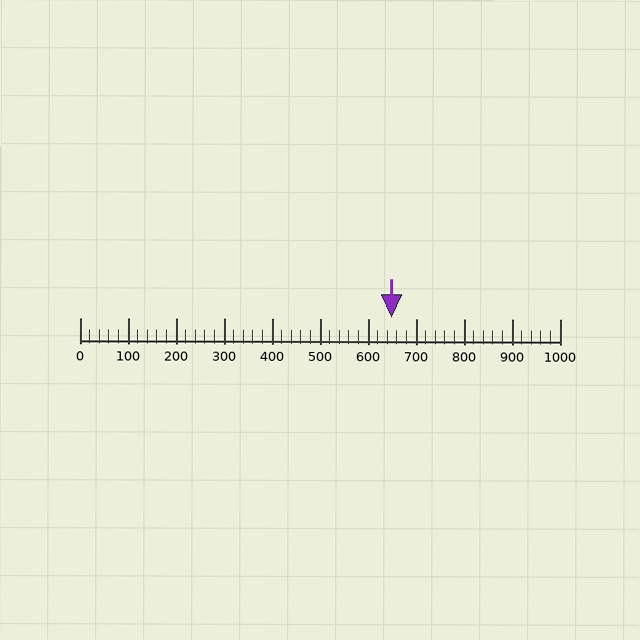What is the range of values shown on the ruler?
The ruler shows values from 0 to 1000.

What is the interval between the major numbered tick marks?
The major tick marks are spaced 100 units apart.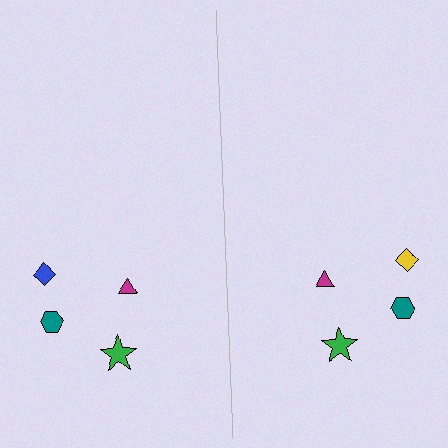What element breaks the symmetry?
The yellow diamond on the right side breaks the symmetry — its mirror counterpart is blue.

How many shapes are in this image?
There are 8 shapes in this image.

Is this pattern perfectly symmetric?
No, the pattern is not perfectly symmetric. The yellow diamond on the right side breaks the symmetry — its mirror counterpart is blue.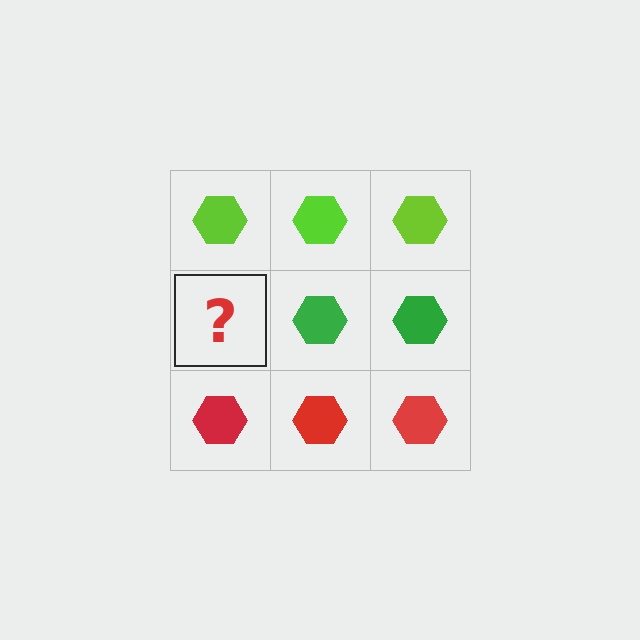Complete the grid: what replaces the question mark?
The question mark should be replaced with a green hexagon.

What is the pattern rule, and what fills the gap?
The rule is that each row has a consistent color. The gap should be filled with a green hexagon.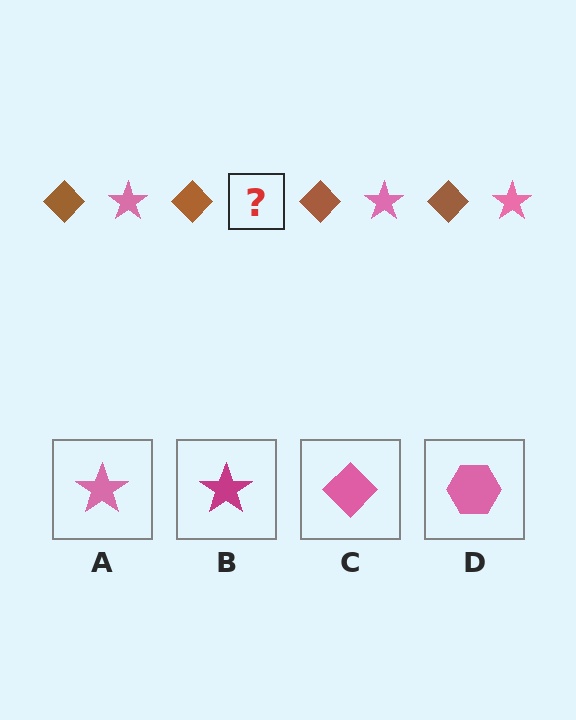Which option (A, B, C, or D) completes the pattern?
A.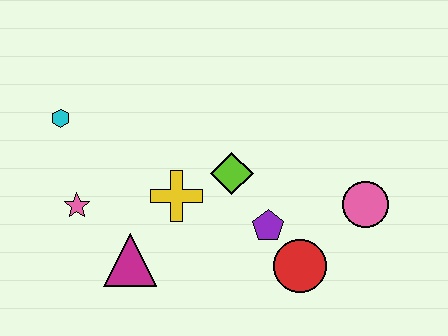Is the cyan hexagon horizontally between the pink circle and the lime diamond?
No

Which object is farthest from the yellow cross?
The pink circle is farthest from the yellow cross.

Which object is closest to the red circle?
The purple pentagon is closest to the red circle.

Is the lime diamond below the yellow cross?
No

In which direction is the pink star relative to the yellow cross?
The pink star is to the left of the yellow cross.